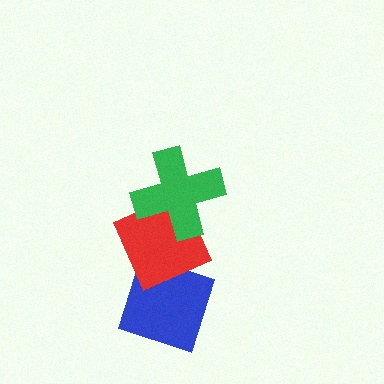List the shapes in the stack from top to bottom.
From top to bottom: the green cross, the red diamond, the blue diamond.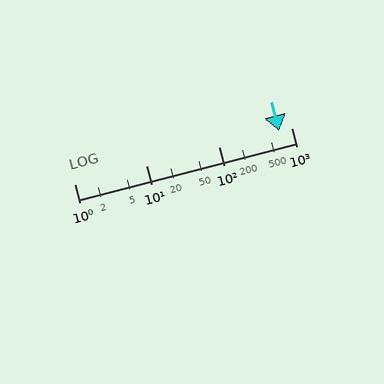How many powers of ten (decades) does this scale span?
The scale spans 3 decades, from 1 to 1000.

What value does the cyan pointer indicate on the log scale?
The pointer indicates approximately 680.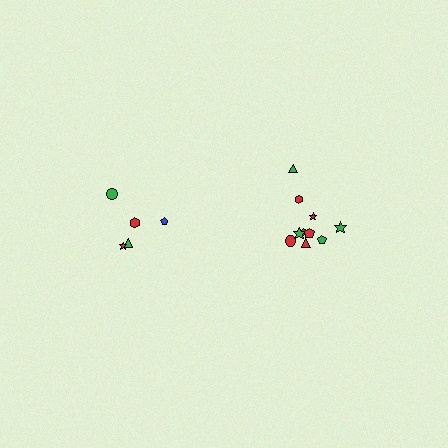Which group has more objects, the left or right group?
The right group.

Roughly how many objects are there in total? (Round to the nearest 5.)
Roughly 15 objects in total.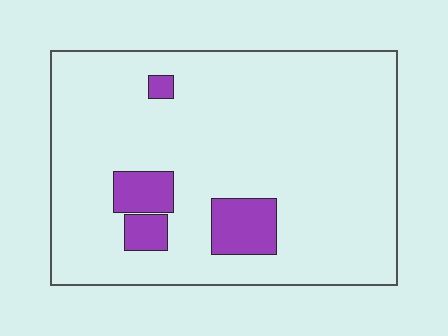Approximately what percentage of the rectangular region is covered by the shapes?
Approximately 10%.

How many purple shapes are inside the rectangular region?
4.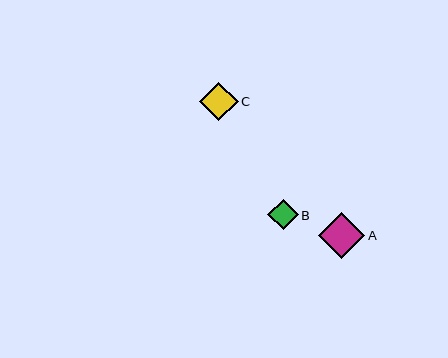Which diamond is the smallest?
Diamond B is the smallest with a size of approximately 31 pixels.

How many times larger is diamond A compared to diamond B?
Diamond A is approximately 1.5 times the size of diamond B.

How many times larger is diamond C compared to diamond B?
Diamond C is approximately 1.3 times the size of diamond B.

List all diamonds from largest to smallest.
From largest to smallest: A, C, B.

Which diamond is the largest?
Diamond A is the largest with a size of approximately 46 pixels.